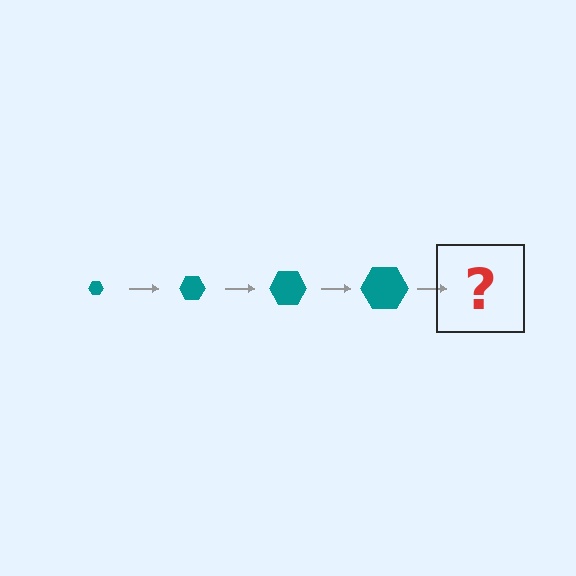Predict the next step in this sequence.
The next step is a teal hexagon, larger than the previous one.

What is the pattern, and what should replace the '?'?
The pattern is that the hexagon gets progressively larger each step. The '?' should be a teal hexagon, larger than the previous one.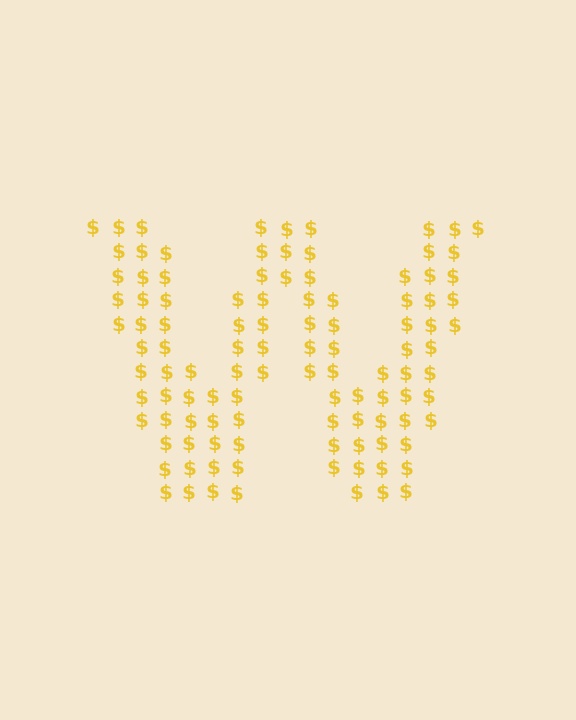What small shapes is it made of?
It is made of small dollar signs.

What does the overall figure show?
The overall figure shows the letter W.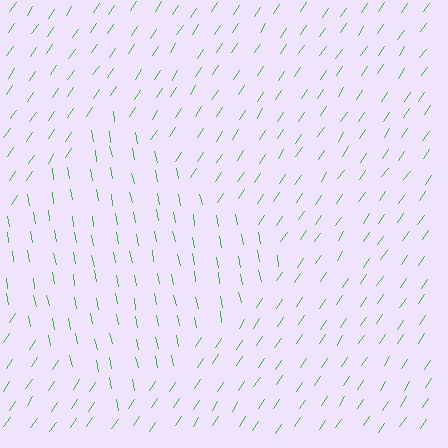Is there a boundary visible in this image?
Yes, there is a texture boundary formed by a change in line orientation.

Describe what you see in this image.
The image is filled with small green line segments. A diamond region in the image has lines oriented differently from the surrounding lines, creating a visible texture boundary.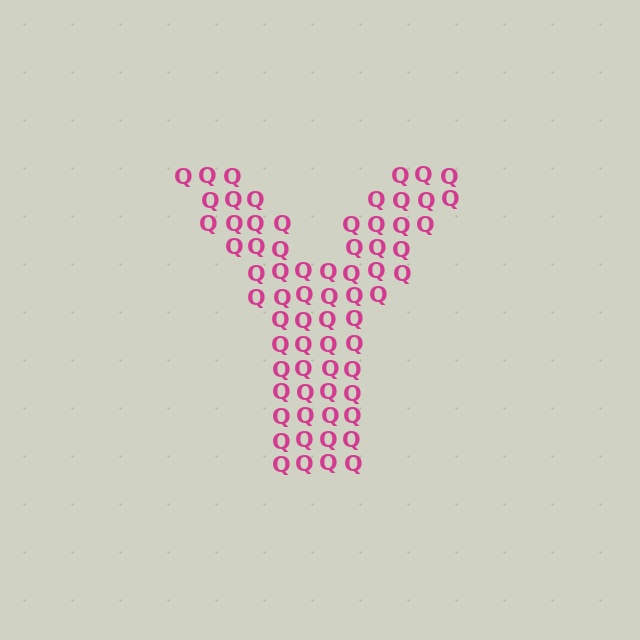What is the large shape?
The large shape is the letter Y.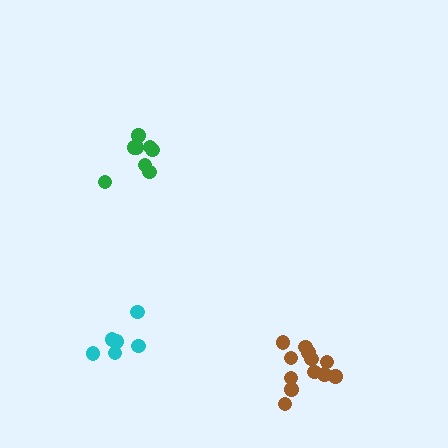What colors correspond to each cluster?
The clusters are colored: brown, cyan, green.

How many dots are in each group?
Group 1: 12 dots, Group 2: 6 dots, Group 3: 8 dots (26 total).